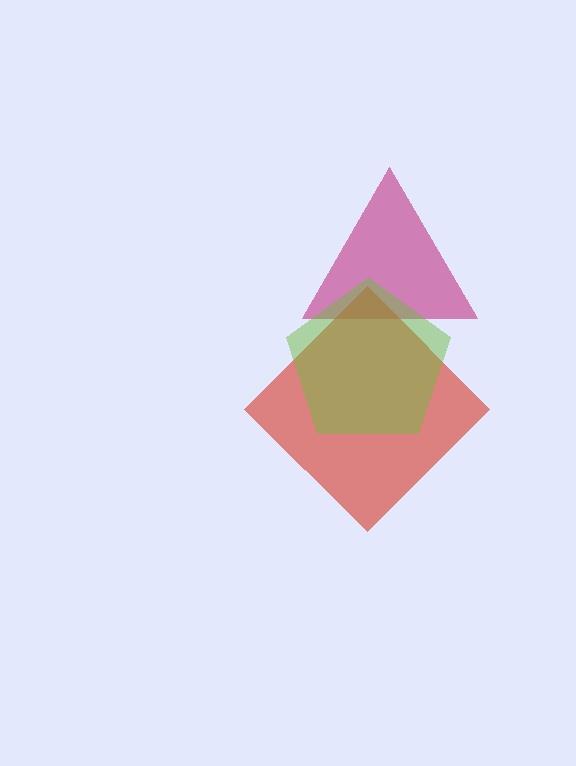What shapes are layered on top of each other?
The layered shapes are: a magenta triangle, a red diamond, a lime pentagon.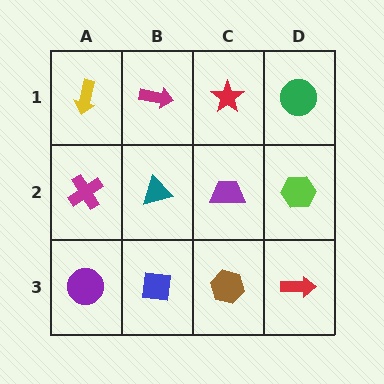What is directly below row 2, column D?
A red arrow.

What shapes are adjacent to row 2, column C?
A red star (row 1, column C), a brown hexagon (row 3, column C), a teal triangle (row 2, column B), a lime hexagon (row 2, column D).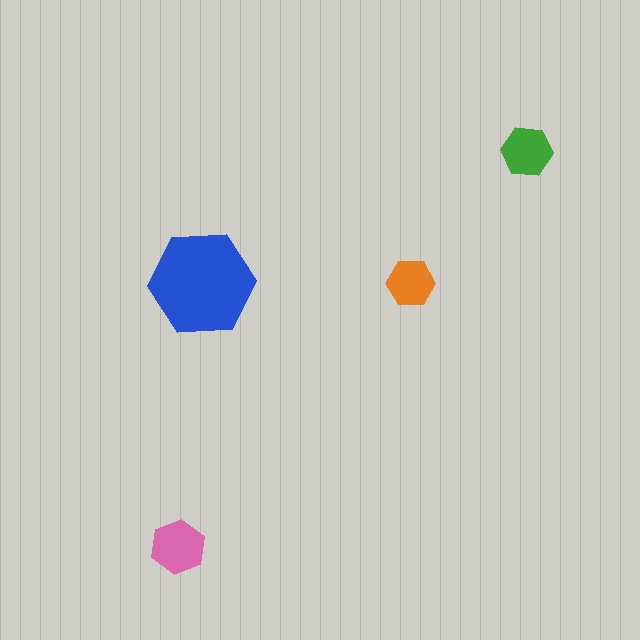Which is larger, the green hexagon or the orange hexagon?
The green one.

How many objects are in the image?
There are 4 objects in the image.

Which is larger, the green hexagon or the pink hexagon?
The pink one.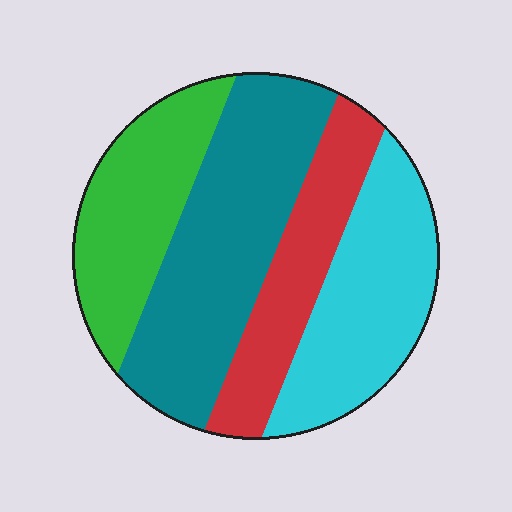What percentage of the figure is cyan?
Cyan covers around 25% of the figure.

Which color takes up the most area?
Teal, at roughly 35%.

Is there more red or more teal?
Teal.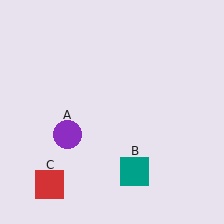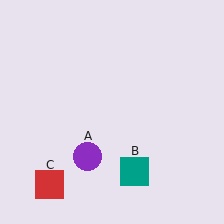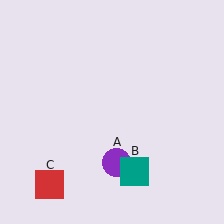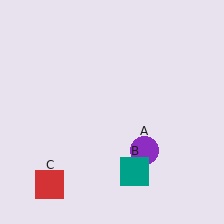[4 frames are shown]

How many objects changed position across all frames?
1 object changed position: purple circle (object A).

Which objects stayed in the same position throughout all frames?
Teal square (object B) and red square (object C) remained stationary.